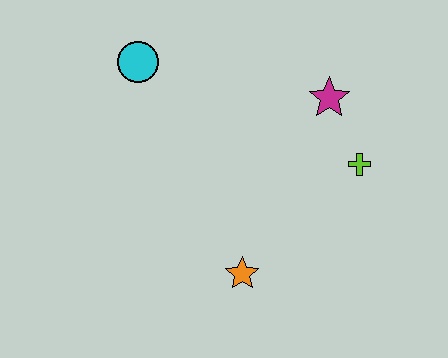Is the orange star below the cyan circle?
Yes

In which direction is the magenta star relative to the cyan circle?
The magenta star is to the right of the cyan circle.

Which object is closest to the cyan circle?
The magenta star is closest to the cyan circle.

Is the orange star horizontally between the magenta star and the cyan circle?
Yes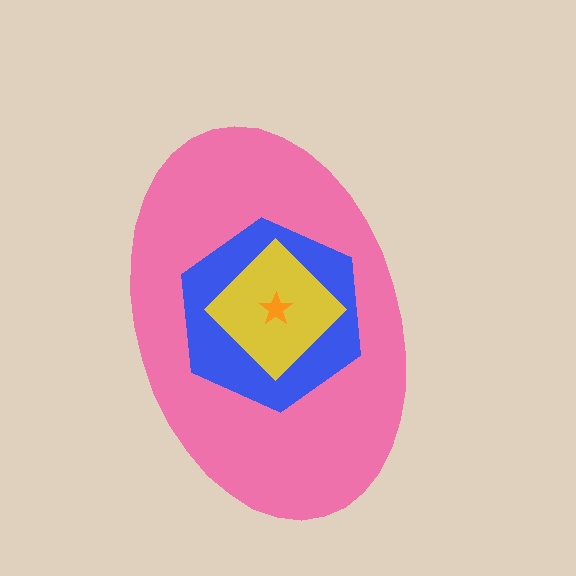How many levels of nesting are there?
4.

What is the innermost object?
The orange star.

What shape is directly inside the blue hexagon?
The yellow diamond.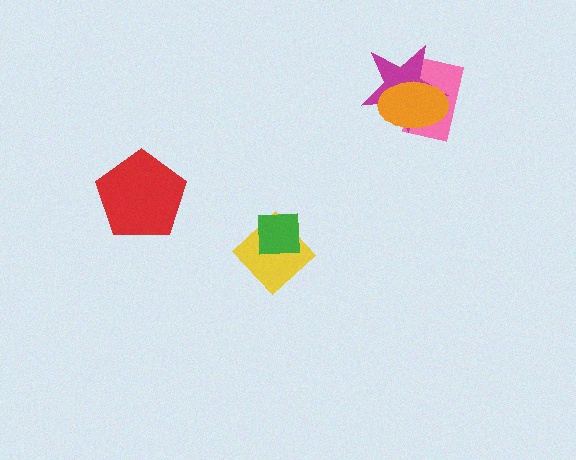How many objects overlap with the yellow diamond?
1 object overlaps with the yellow diamond.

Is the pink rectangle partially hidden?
Yes, it is partially covered by another shape.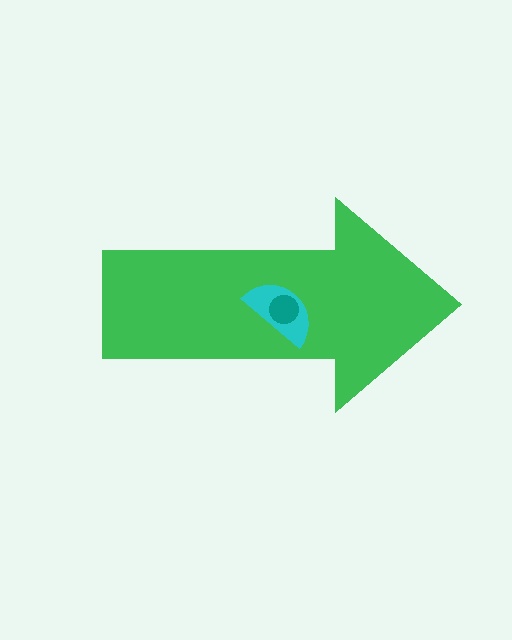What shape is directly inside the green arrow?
The cyan semicircle.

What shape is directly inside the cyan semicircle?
The teal circle.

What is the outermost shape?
The green arrow.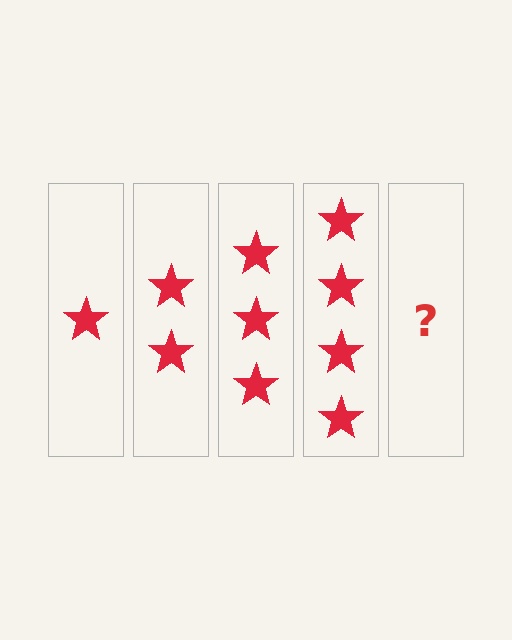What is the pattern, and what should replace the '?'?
The pattern is that each step adds one more star. The '?' should be 5 stars.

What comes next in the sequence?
The next element should be 5 stars.